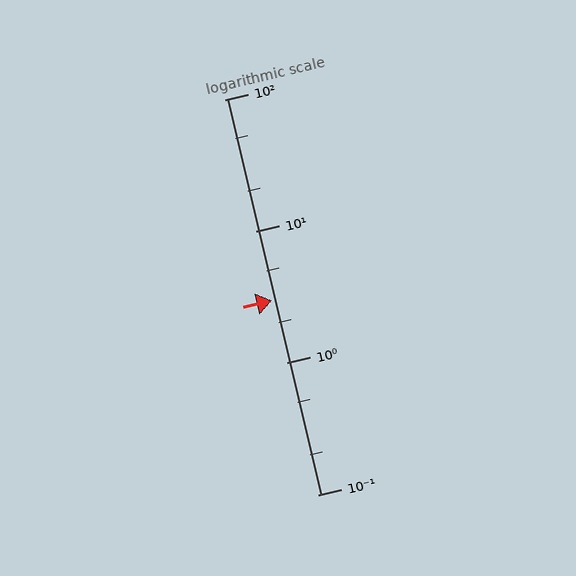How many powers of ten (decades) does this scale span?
The scale spans 3 decades, from 0.1 to 100.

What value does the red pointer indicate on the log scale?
The pointer indicates approximately 3.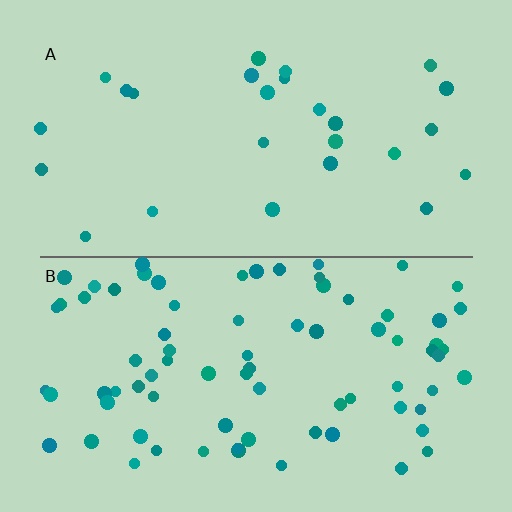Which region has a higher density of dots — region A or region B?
B (the bottom).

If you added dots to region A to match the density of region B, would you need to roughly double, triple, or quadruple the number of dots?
Approximately triple.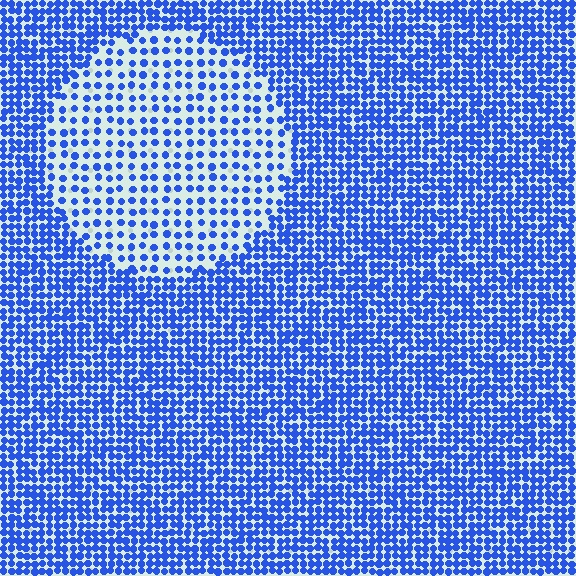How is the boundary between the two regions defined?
The boundary is defined by a change in element density (approximately 2.2x ratio). All elements are the same color, size, and shape.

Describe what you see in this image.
The image contains small blue elements arranged at two different densities. A circle-shaped region is visible where the elements are less densely packed than the surrounding area.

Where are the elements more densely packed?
The elements are more densely packed outside the circle boundary.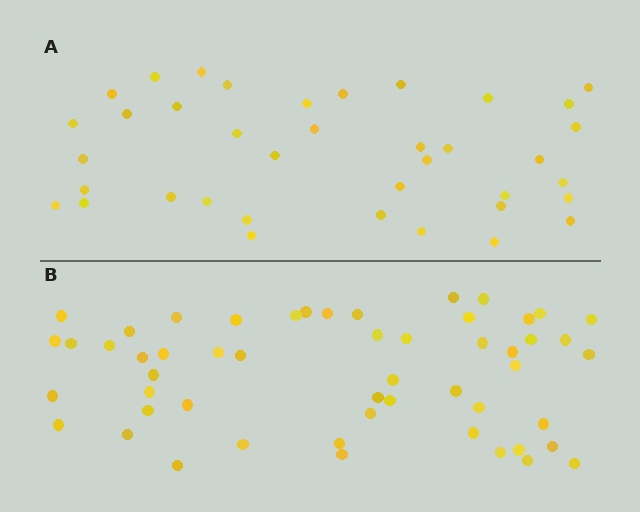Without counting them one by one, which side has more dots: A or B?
Region B (the bottom region) has more dots.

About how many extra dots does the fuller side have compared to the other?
Region B has approximately 15 more dots than region A.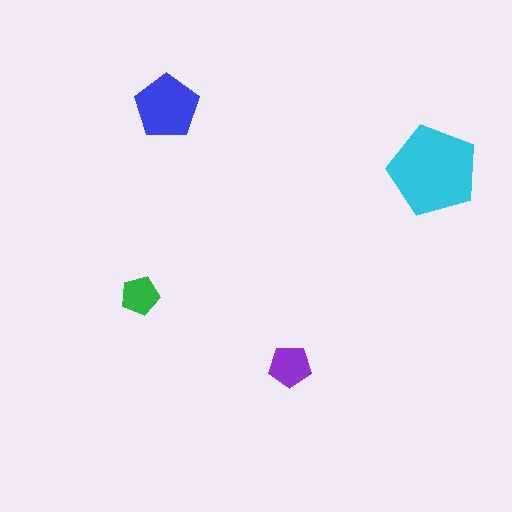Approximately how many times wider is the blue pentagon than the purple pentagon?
About 1.5 times wider.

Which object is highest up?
The blue pentagon is topmost.